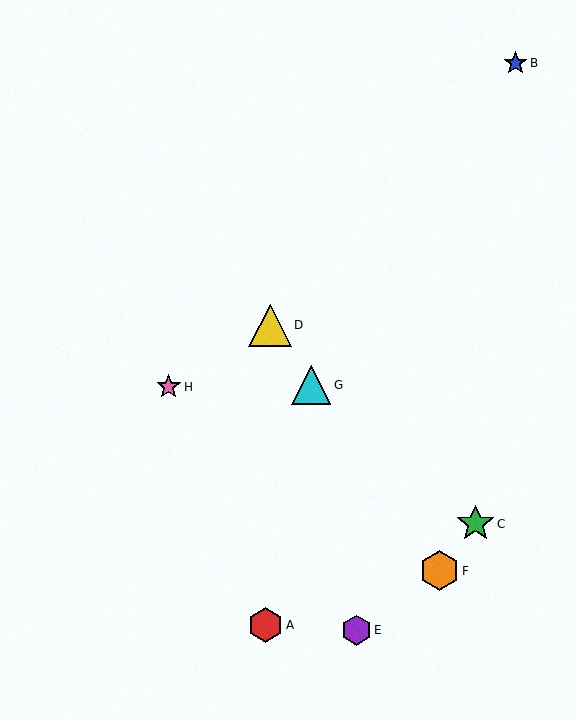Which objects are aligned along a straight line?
Objects D, F, G are aligned along a straight line.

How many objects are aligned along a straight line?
3 objects (D, F, G) are aligned along a straight line.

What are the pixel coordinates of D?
Object D is at (270, 325).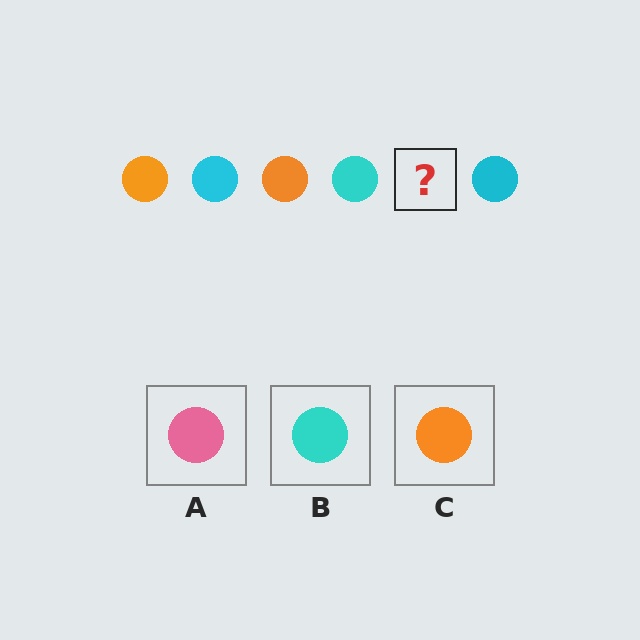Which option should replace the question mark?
Option C.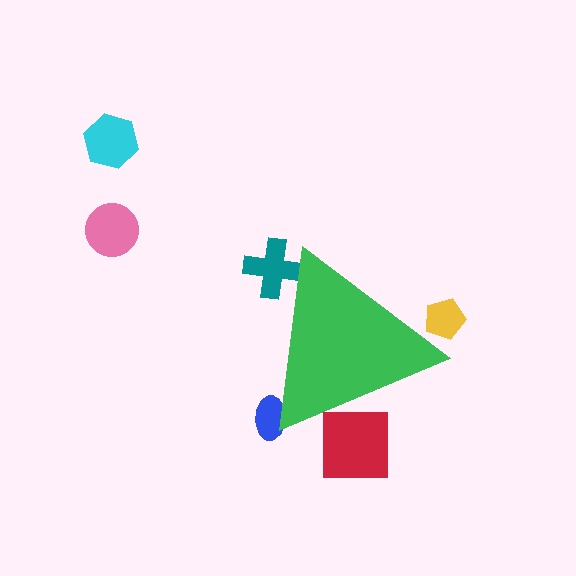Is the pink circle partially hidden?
No, the pink circle is fully visible.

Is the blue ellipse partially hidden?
Yes, the blue ellipse is partially hidden behind the green triangle.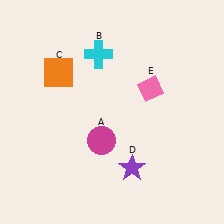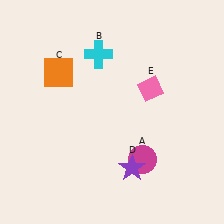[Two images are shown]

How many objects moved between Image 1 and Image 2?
1 object moved between the two images.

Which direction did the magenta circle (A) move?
The magenta circle (A) moved right.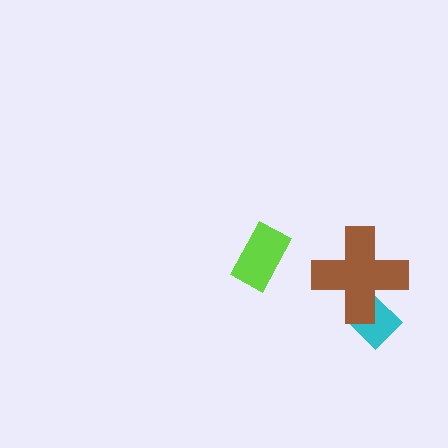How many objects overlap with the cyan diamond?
1 object overlaps with the cyan diamond.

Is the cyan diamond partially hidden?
Yes, it is partially covered by another shape.